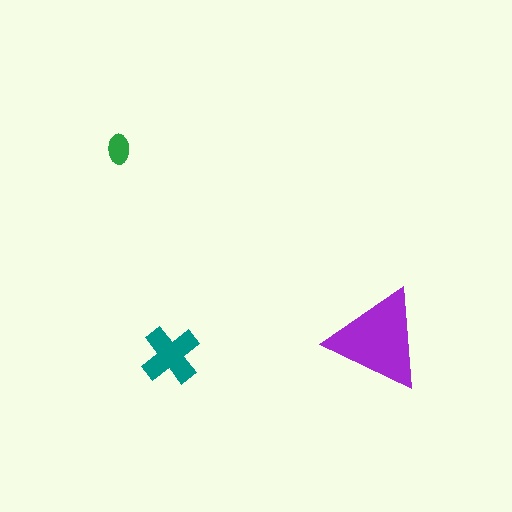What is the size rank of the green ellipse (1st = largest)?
3rd.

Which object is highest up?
The green ellipse is topmost.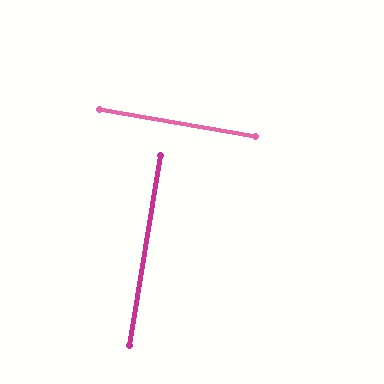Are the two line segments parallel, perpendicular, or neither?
Perpendicular — they meet at approximately 89°.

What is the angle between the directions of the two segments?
Approximately 89 degrees.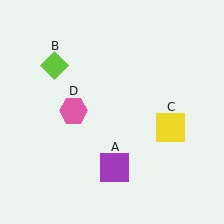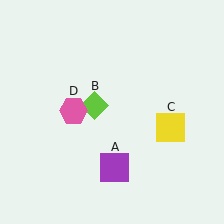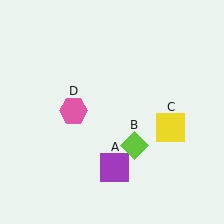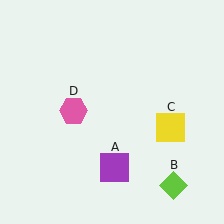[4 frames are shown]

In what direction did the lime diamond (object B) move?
The lime diamond (object B) moved down and to the right.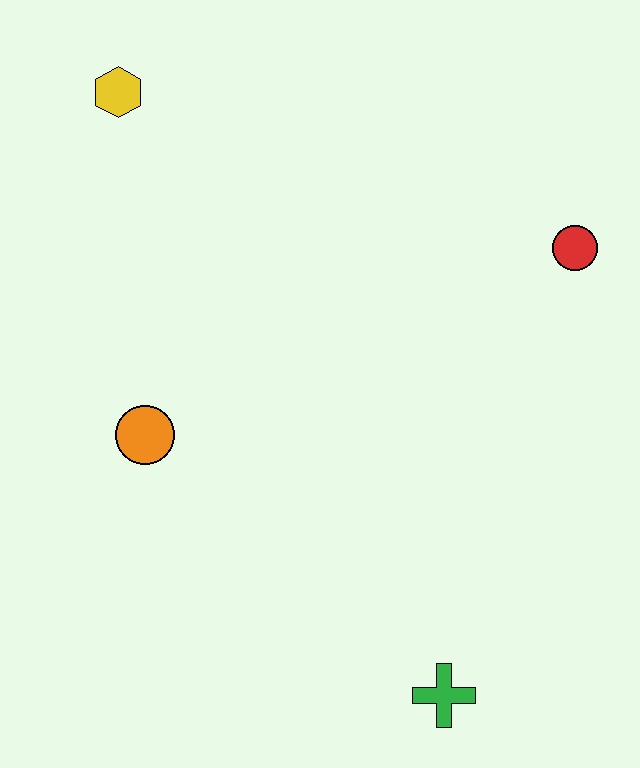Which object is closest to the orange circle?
The yellow hexagon is closest to the orange circle.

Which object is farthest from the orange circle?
The red circle is farthest from the orange circle.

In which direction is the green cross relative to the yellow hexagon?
The green cross is below the yellow hexagon.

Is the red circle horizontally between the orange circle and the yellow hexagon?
No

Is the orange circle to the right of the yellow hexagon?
Yes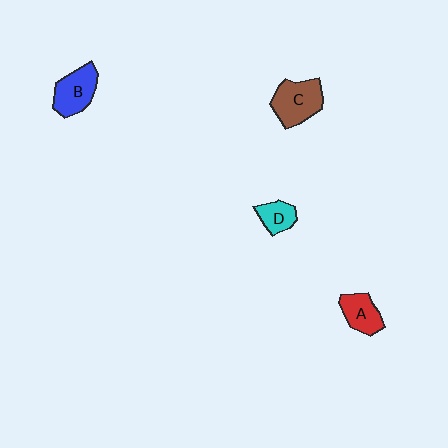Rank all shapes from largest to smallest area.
From largest to smallest: C (brown), B (blue), A (red), D (cyan).